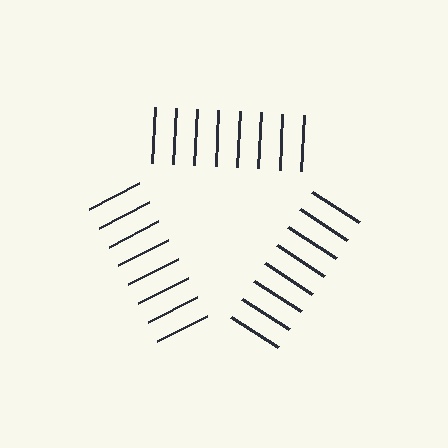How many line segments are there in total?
24 — 8 along each of the 3 edges.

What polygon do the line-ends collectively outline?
An illusory triangle — the line segments terminate on its edges but no continuous stroke is drawn.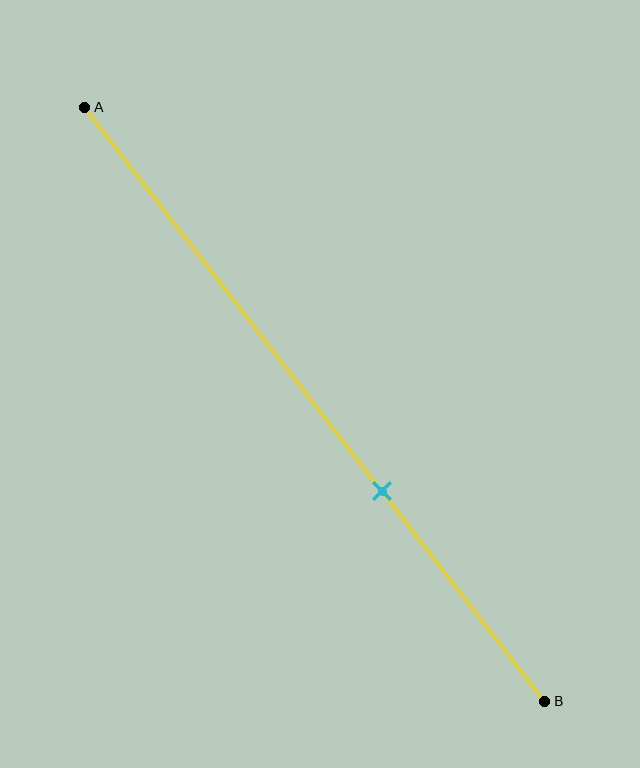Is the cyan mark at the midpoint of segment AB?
No, the mark is at about 65% from A, not at the 50% midpoint.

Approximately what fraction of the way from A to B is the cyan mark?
The cyan mark is approximately 65% of the way from A to B.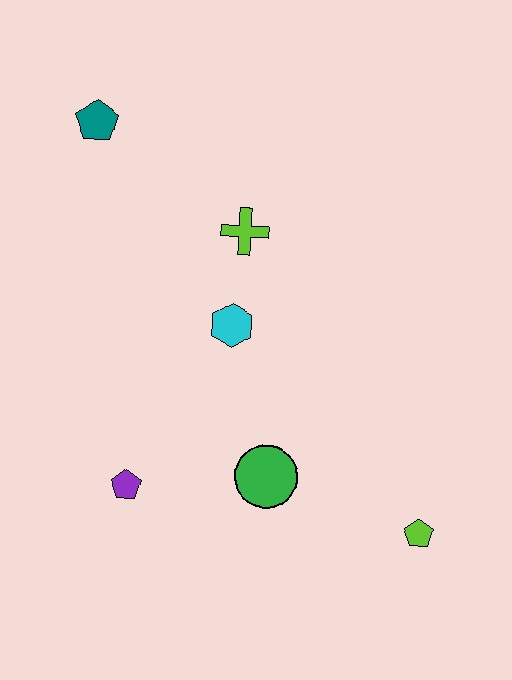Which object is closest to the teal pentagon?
The lime cross is closest to the teal pentagon.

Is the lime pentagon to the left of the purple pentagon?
No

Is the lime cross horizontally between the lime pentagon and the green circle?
No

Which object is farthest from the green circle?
The teal pentagon is farthest from the green circle.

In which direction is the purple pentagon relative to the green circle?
The purple pentagon is to the left of the green circle.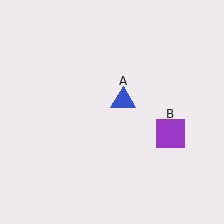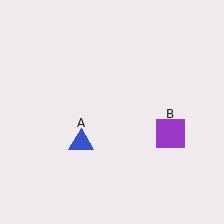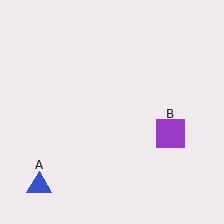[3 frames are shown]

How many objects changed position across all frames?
1 object changed position: blue triangle (object A).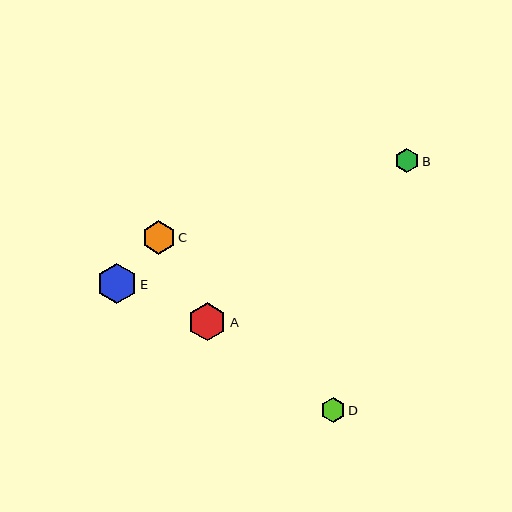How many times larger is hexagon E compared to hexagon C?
Hexagon E is approximately 1.2 times the size of hexagon C.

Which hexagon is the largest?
Hexagon E is the largest with a size of approximately 40 pixels.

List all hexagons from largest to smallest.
From largest to smallest: E, A, C, B, D.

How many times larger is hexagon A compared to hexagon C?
Hexagon A is approximately 1.1 times the size of hexagon C.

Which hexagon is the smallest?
Hexagon D is the smallest with a size of approximately 24 pixels.